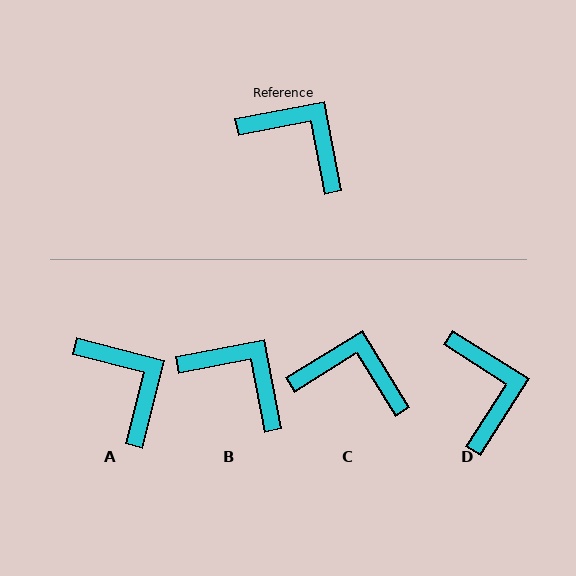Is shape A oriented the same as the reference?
No, it is off by about 25 degrees.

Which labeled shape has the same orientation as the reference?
B.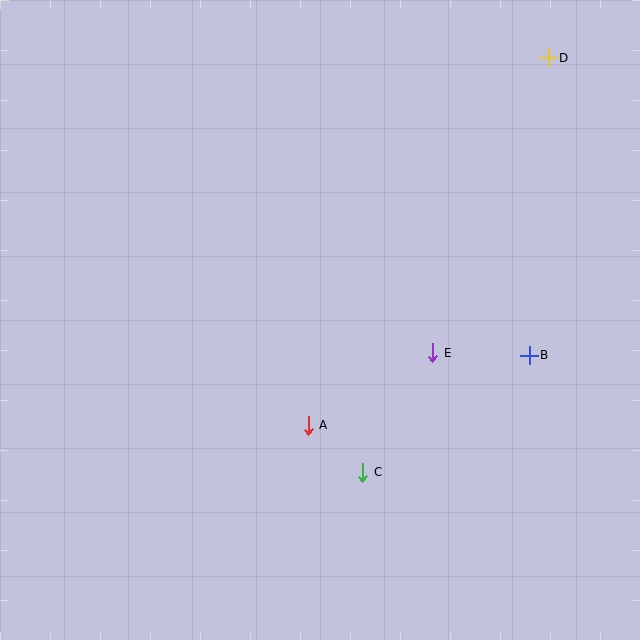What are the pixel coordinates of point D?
Point D is at (548, 58).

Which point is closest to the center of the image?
Point A at (308, 425) is closest to the center.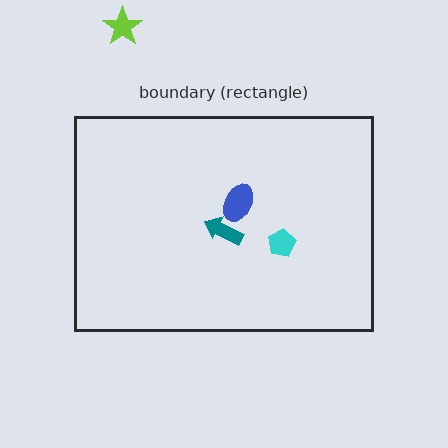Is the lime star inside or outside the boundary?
Outside.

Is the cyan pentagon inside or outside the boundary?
Inside.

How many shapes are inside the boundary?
3 inside, 1 outside.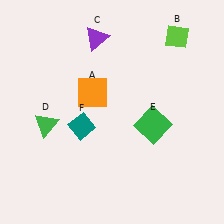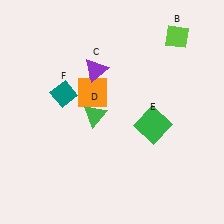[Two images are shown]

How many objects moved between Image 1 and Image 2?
3 objects moved between the two images.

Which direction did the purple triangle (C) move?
The purple triangle (C) moved down.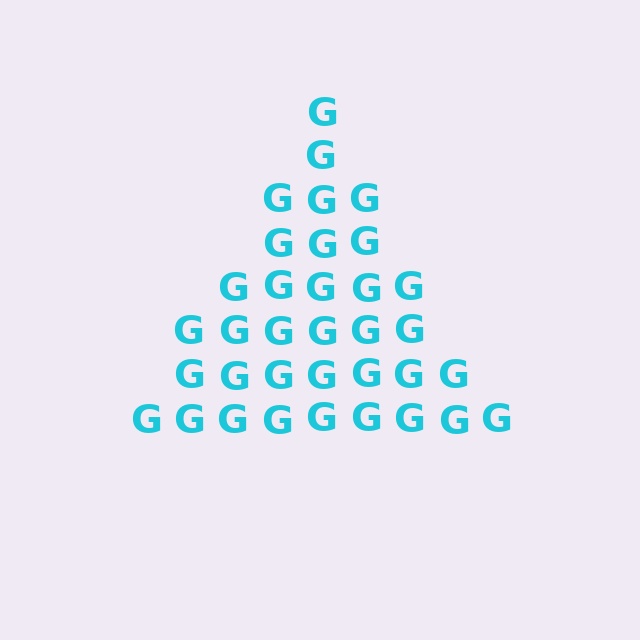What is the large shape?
The large shape is a triangle.